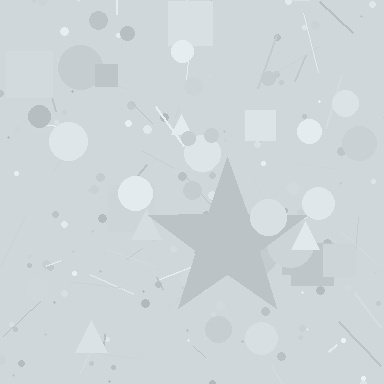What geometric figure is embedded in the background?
A star is embedded in the background.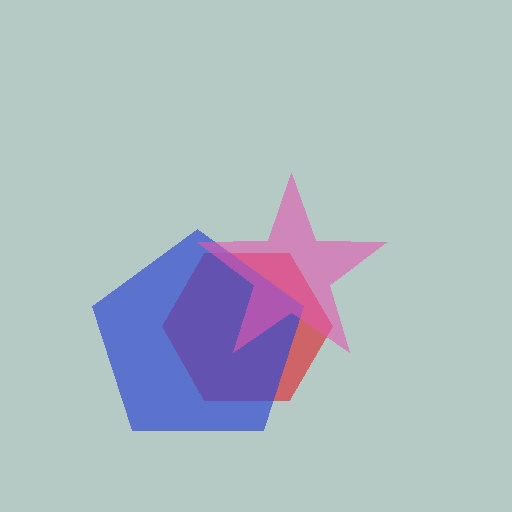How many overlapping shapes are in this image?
There are 3 overlapping shapes in the image.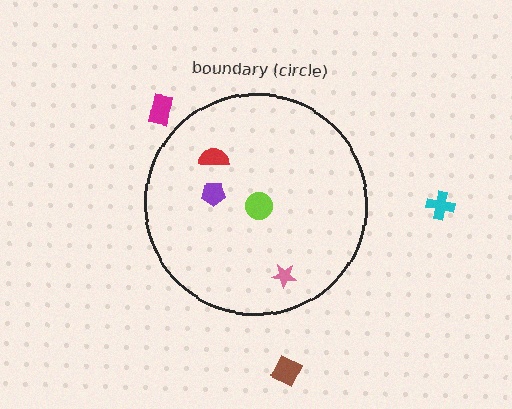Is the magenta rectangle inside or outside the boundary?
Outside.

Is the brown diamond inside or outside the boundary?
Outside.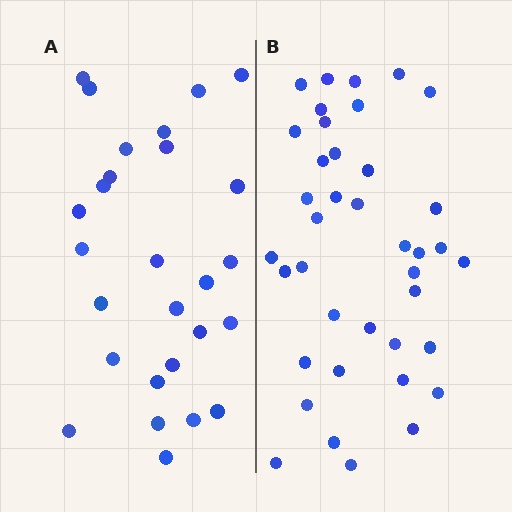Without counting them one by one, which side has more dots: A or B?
Region B (the right region) has more dots.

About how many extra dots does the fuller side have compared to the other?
Region B has roughly 12 or so more dots than region A.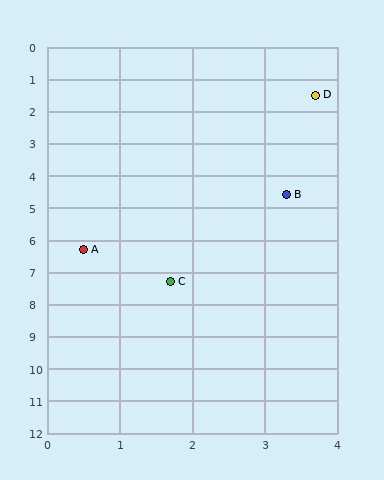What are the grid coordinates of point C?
Point C is at approximately (1.7, 7.3).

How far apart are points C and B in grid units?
Points C and B are about 3.1 grid units apart.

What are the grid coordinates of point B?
Point B is at approximately (3.3, 4.6).